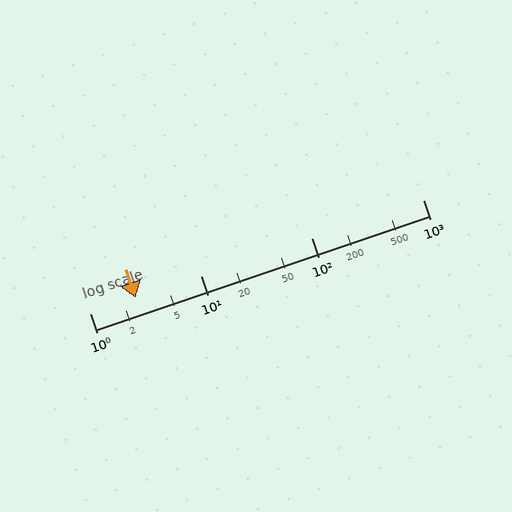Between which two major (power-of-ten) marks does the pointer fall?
The pointer is between 1 and 10.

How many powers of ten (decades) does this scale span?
The scale spans 3 decades, from 1 to 1000.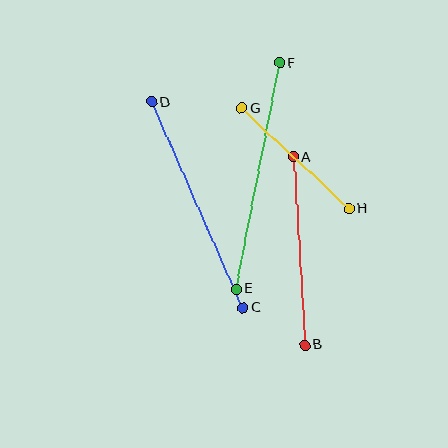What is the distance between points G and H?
The distance is approximately 147 pixels.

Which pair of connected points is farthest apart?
Points E and F are farthest apart.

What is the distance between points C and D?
The distance is approximately 225 pixels.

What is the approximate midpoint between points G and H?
The midpoint is at approximately (295, 158) pixels.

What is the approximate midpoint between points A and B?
The midpoint is at approximately (299, 251) pixels.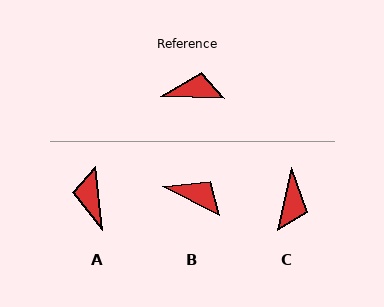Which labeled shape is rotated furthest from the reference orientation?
C, about 101 degrees away.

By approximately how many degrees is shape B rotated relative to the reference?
Approximately 25 degrees clockwise.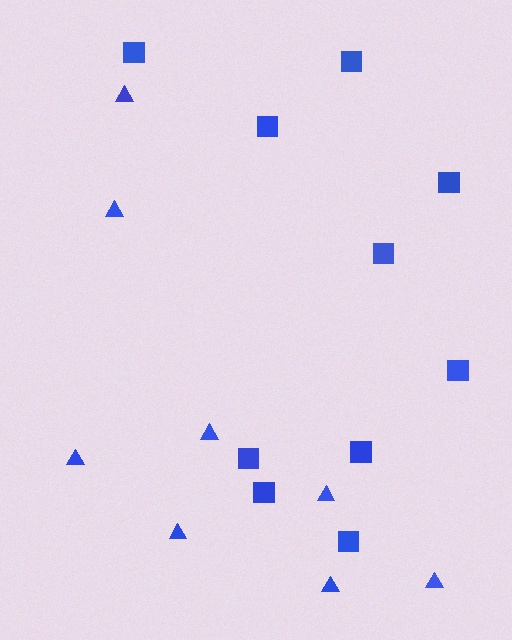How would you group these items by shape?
There are 2 groups: one group of squares (10) and one group of triangles (8).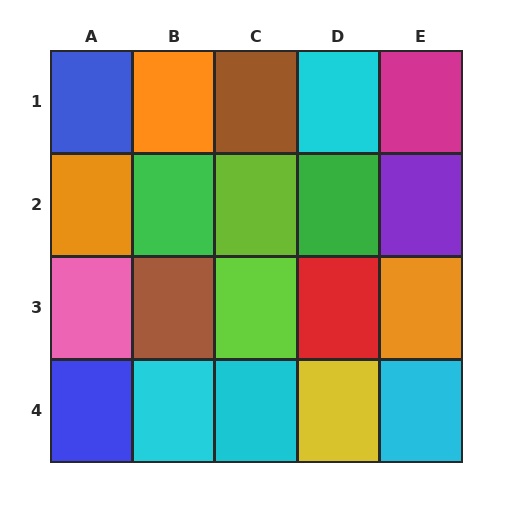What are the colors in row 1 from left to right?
Blue, orange, brown, cyan, magenta.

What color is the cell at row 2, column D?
Green.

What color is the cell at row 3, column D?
Red.